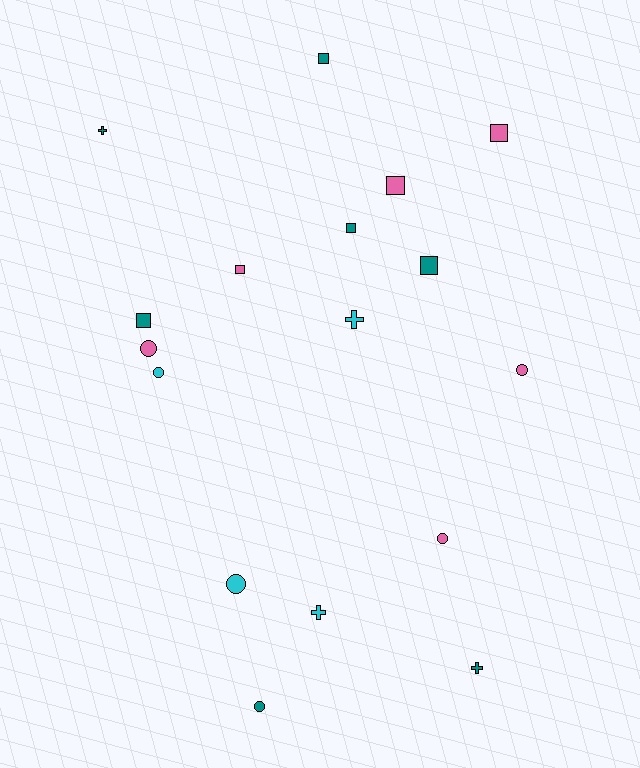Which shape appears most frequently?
Square, with 7 objects.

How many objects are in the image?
There are 17 objects.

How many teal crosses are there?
There are 2 teal crosses.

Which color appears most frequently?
Teal, with 7 objects.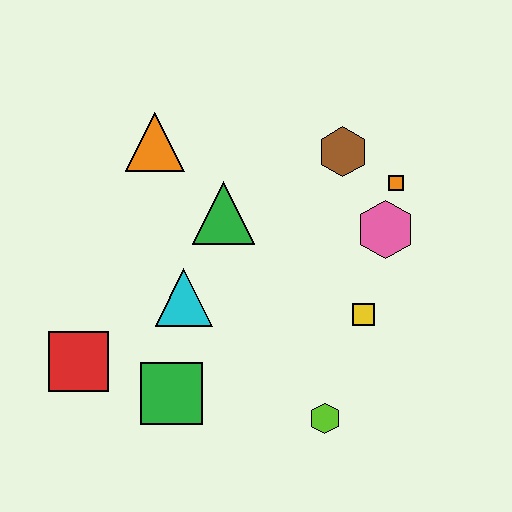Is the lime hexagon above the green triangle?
No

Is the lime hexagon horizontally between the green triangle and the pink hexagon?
Yes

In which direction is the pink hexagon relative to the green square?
The pink hexagon is to the right of the green square.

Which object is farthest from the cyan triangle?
The orange square is farthest from the cyan triangle.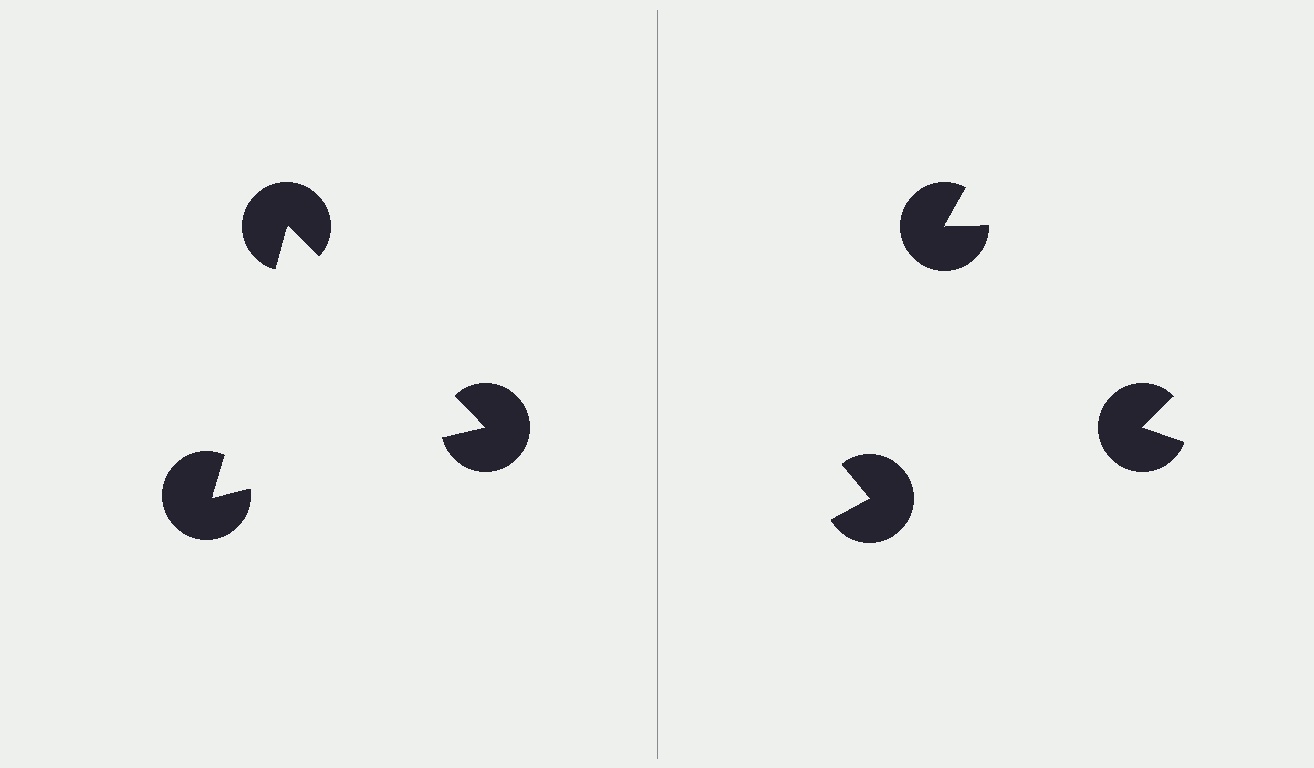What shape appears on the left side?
An illusory triangle.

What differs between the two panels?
The pac-man discs are positioned identically on both sides; only the wedge orientations differ. On the left they align to a triangle; on the right they are misaligned.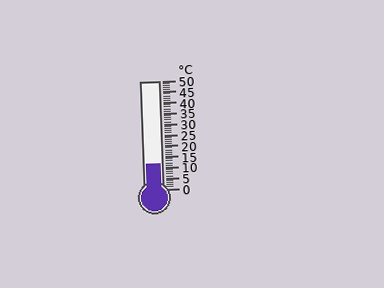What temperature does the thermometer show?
The thermometer shows approximately 12°C.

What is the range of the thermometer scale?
The thermometer scale ranges from 0°C to 50°C.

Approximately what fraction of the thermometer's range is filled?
The thermometer is filled to approximately 25% of its range.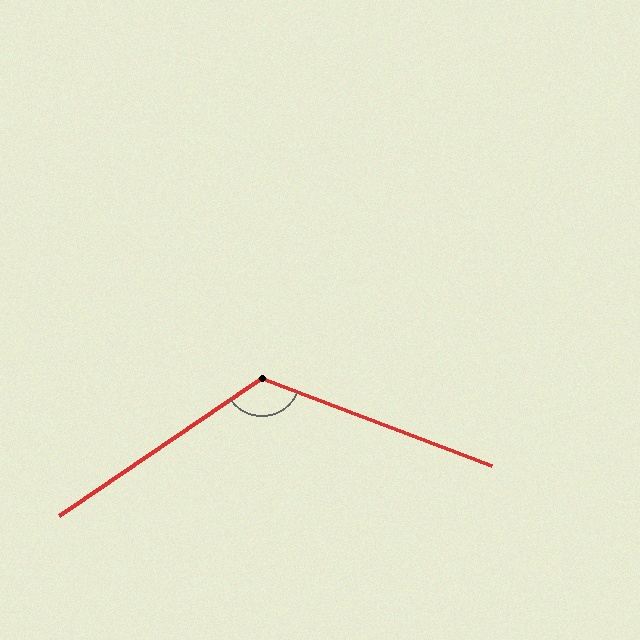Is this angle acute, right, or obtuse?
It is obtuse.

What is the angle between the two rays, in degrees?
Approximately 125 degrees.